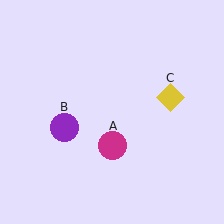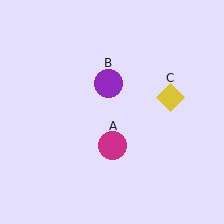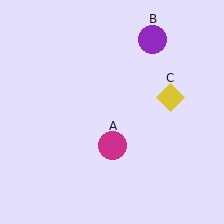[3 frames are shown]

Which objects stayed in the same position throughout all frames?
Magenta circle (object A) and yellow diamond (object C) remained stationary.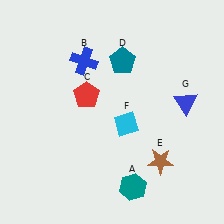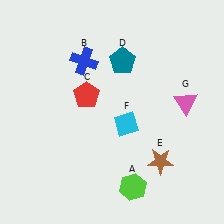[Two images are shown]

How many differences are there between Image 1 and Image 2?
There are 2 differences between the two images.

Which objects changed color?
A changed from teal to lime. G changed from blue to pink.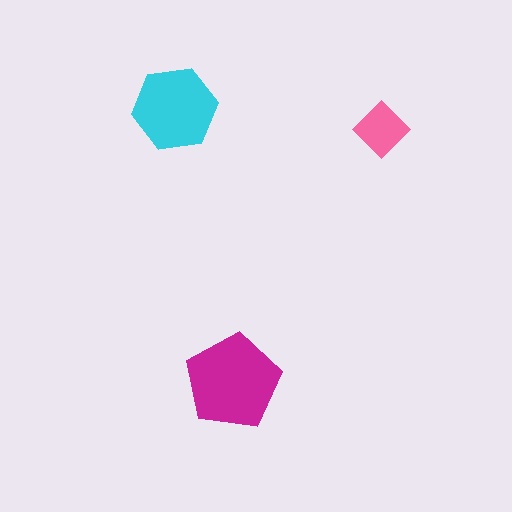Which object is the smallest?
The pink diamond.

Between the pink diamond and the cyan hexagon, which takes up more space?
The cyan hexagon.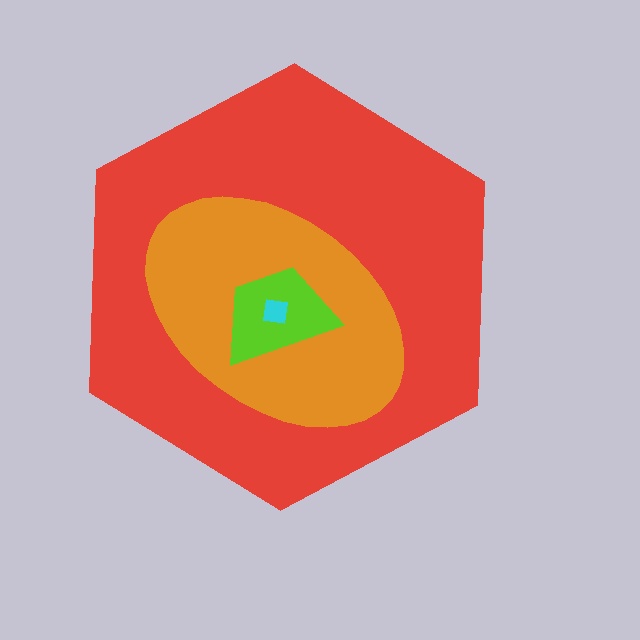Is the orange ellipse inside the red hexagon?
Yes.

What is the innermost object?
The cyan square.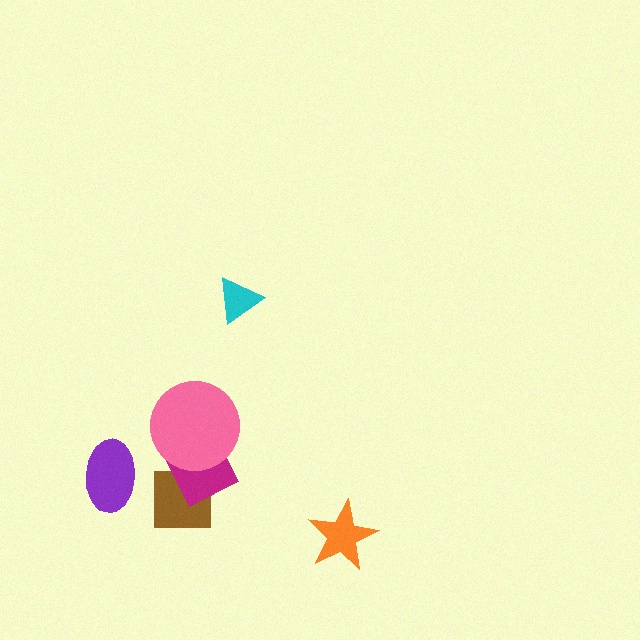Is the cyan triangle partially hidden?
No, no other shape covers it.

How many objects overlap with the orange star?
0 objects overlap with the orange star.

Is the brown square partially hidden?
Yes, it is partially covered by another shape.